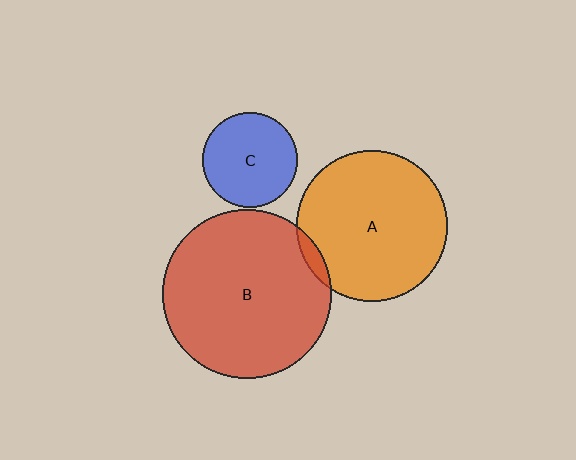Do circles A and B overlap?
Yes.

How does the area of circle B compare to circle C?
Approximately 3.1 times.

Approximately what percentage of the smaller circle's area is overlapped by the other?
Approximately 5%.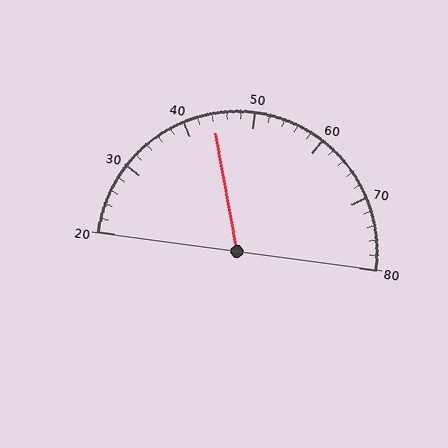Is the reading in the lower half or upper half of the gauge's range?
The reading is in the lower half of the range (20 to 80).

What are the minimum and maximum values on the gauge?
The gauge ranges from 20 to 80.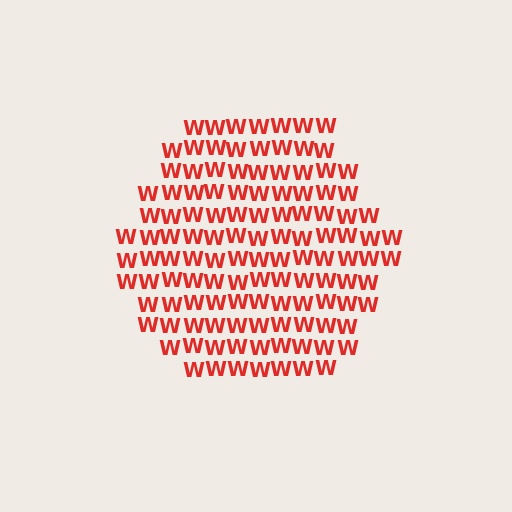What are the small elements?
The small elements are letter W's.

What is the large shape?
The large shape is a hexagon.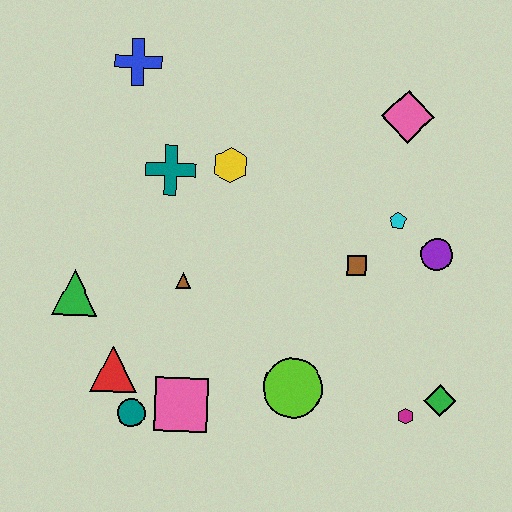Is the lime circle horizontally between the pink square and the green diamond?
Yes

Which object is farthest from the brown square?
The blue cross is farthest from the brown square.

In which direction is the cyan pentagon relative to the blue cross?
The cyan pentagon is to the right of the blue cross.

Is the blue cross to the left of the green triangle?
No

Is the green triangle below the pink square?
No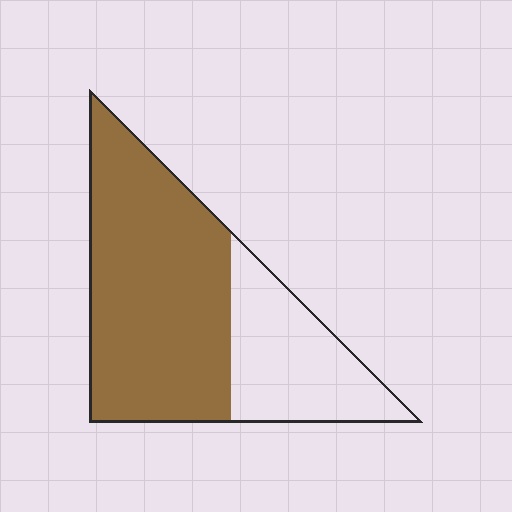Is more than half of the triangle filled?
Yes.